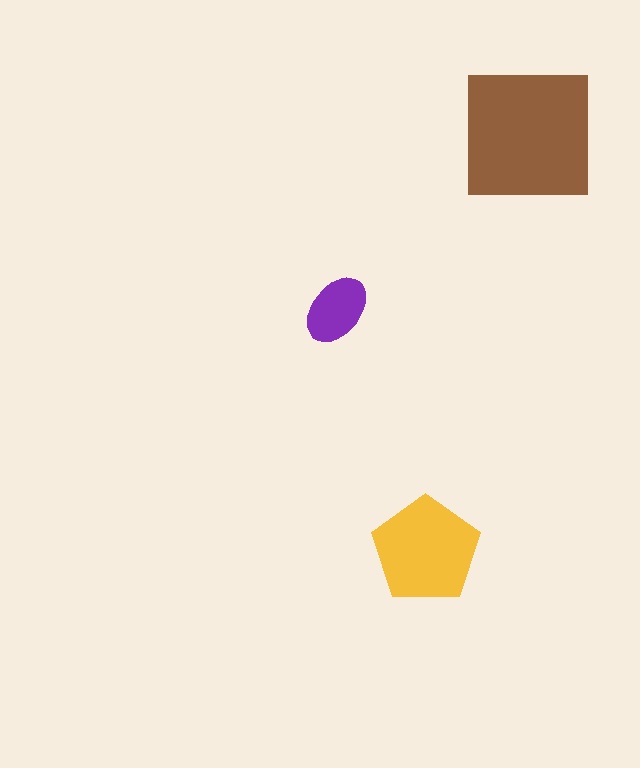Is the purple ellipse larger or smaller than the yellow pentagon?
Smaller.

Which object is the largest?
The brown square.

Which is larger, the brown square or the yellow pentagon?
The brown square.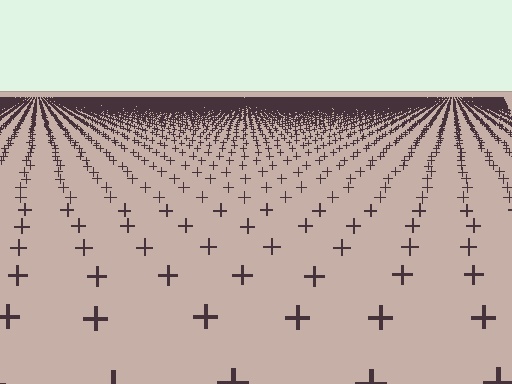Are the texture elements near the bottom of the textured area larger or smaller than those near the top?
Larger. Near the bottom, elements are closer to the viewer and appear at a bigger on-screen size.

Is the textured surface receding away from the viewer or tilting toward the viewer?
The surface is receding away from the viewer. Texture elements get smaller and denser toward the top.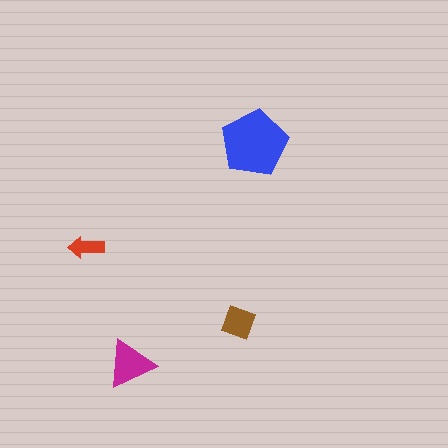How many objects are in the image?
There are 4 objects in the image.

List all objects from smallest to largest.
The red arrow, the brown diamond, the magenta triangle, the blue pentagon.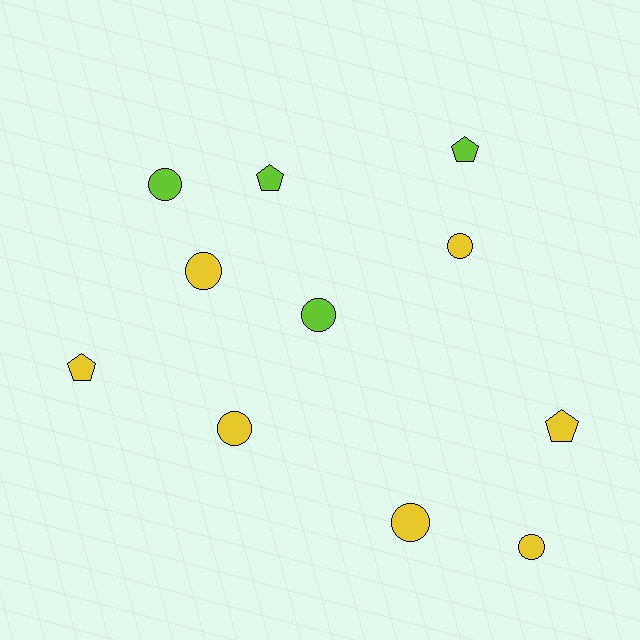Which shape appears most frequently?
Circle, with 7 objects.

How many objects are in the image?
There are 11 objects.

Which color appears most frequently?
Yellow, with 7 objects.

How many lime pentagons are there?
There are 2 lime pentagons.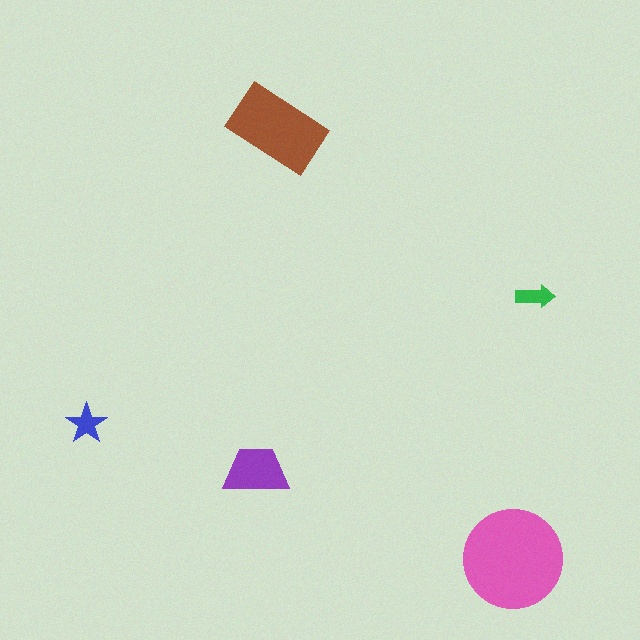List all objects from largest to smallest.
The pink circle, the brown rectangle, the purple trapezoid, the blue star, the green arrow.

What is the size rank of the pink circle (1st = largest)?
1st.